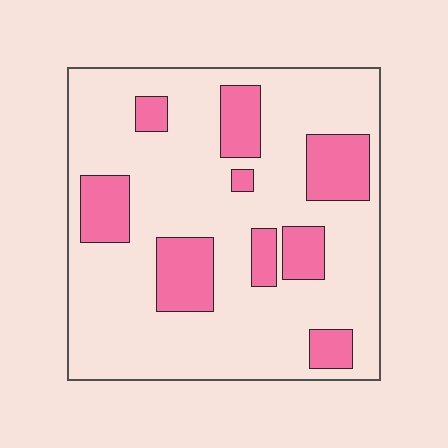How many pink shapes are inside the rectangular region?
9.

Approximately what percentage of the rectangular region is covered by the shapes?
Approximately 25%.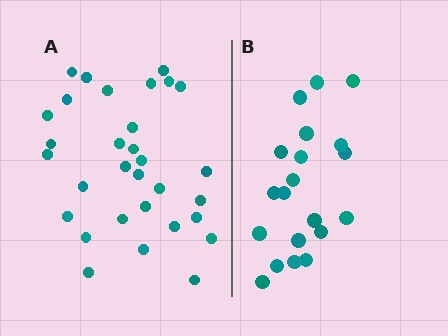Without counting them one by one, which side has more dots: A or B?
Region A (the left region) has more dots.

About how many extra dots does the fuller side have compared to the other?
Region A has roughly 12 or so more dots than region B.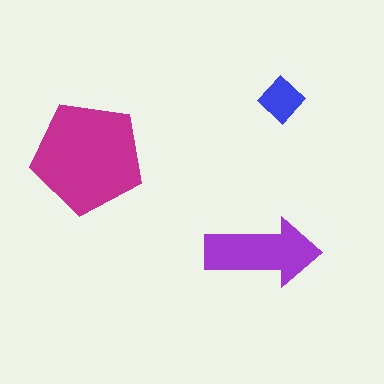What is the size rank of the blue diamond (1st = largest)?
3rd.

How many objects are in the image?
There are 3 objects in the image.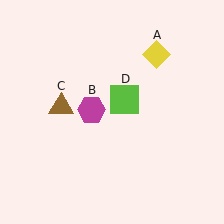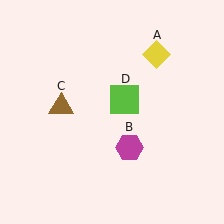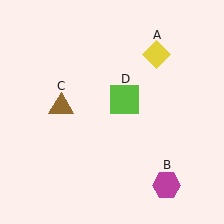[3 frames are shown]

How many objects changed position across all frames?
1 object changed position: magenta hexagon (object B).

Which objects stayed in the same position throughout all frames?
Yellow diamond (object A) and brown triangle (object C) and lime square (object D) remained stationary.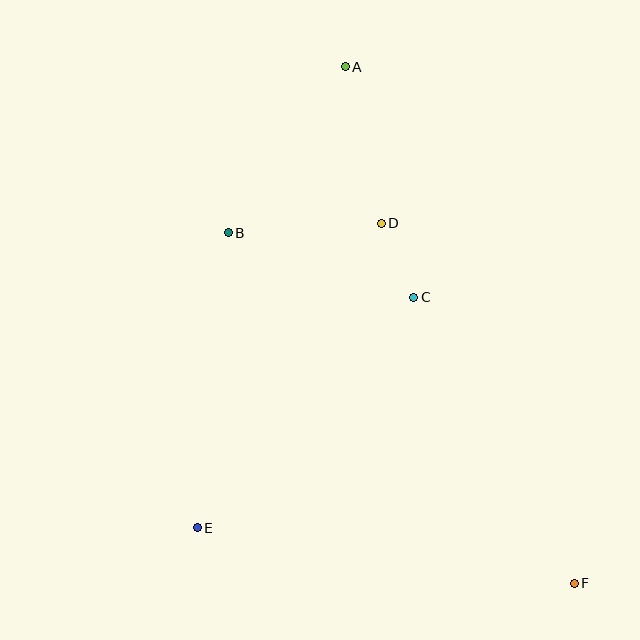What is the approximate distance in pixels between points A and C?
The distance between A and C is approximately 240 pixels.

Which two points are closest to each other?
Points C and D are closest to each other.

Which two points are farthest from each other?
Points A and F are farthest from each other.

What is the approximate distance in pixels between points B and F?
The distance between B and F is approximately 493 pixels.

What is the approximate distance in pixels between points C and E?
The distance between C and E is approximately 316 pixels.